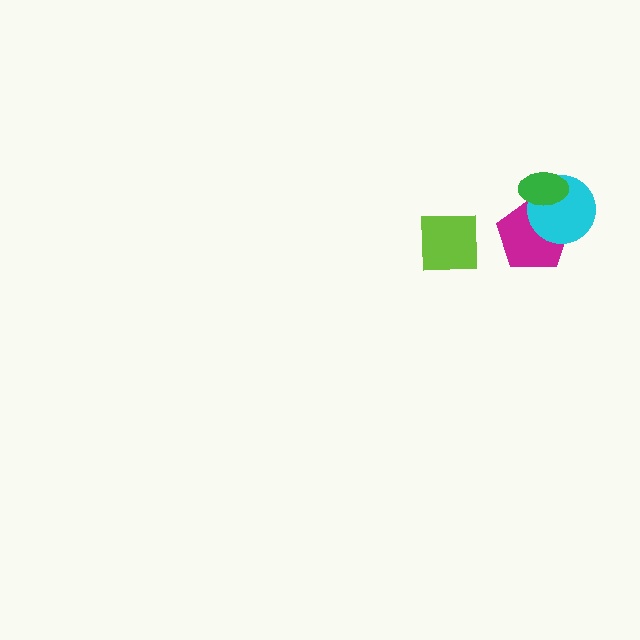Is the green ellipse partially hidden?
No, no other shape covers it.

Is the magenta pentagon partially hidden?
Yes, it is partially covered by another shape.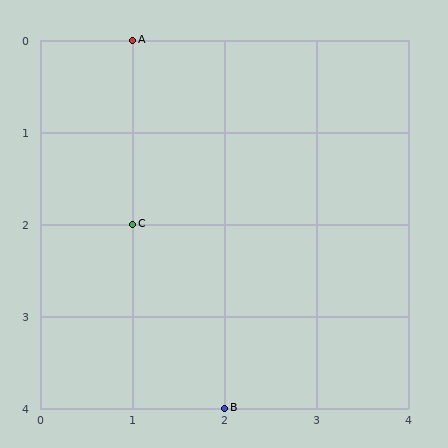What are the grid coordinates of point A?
Point A is at grid coordinates (1, 0).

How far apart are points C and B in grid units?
Points C and B are 1 column and 2 rows apart (about 2.2 grid units diagonally).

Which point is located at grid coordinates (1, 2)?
Point C is at (1, 2).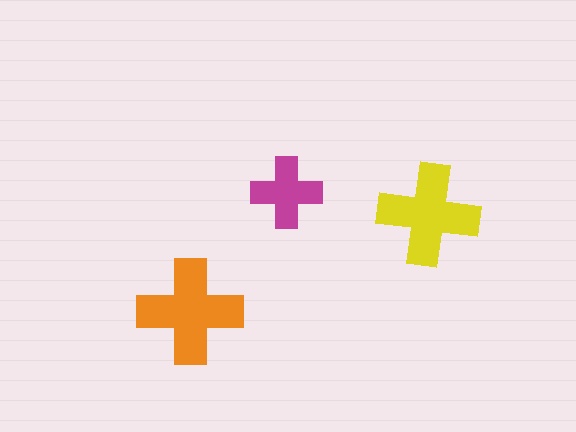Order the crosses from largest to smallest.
the orange one, the yellow one, the magenta one.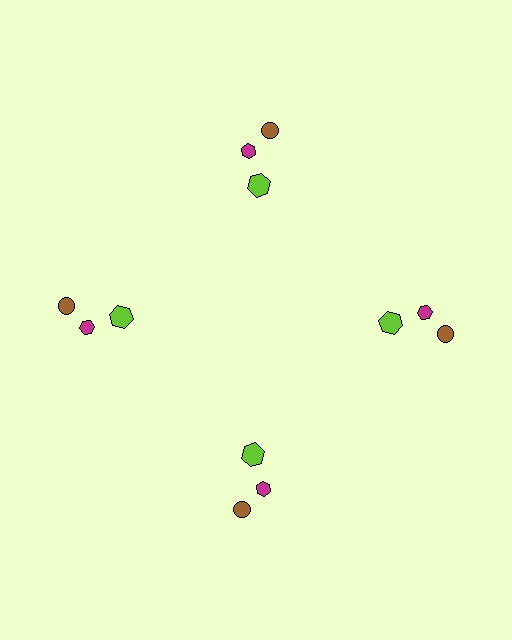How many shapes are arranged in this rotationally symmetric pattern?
There are 12 shapes, arranged in 4 groups of 3.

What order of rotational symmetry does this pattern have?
This pattern has 4-fold rotational symmetry.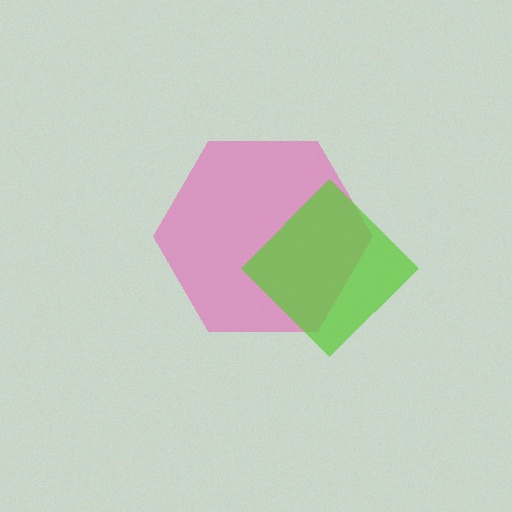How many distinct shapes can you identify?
There are 2 distinct shapes: a pink hexagon, a lime diamond.